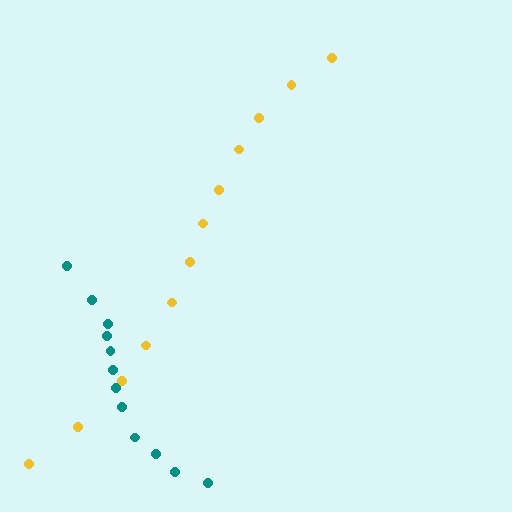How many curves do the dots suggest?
There are 2 distinct paths.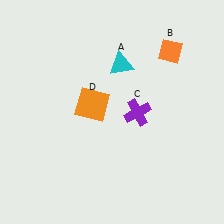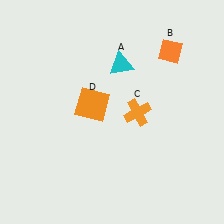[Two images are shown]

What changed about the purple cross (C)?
In Image 1, C is purple. In Image 2, it changed to orange.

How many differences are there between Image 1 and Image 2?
There is 1 difference between the two images.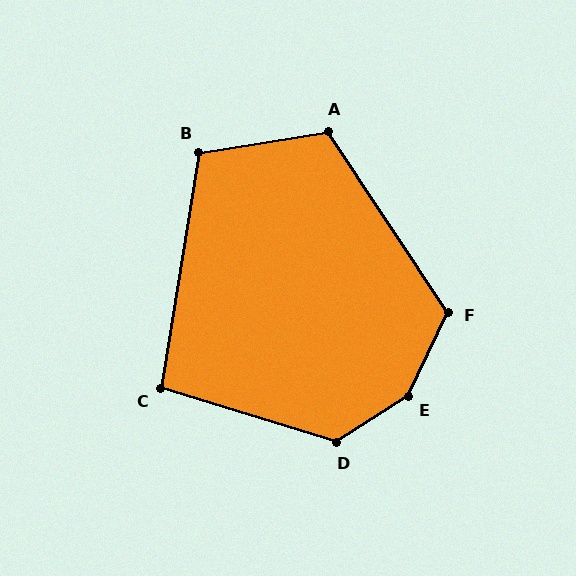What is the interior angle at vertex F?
Approximately 121 degrees (obtuse).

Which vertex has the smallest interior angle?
C, at approximately 98 degrees.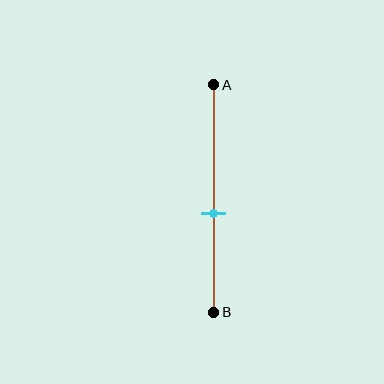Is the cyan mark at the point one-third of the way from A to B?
No, the mark is at about 55% from A, not at the 33% one-third point.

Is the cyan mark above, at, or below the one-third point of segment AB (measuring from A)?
The cyan mark is below the one-third point of segment AB.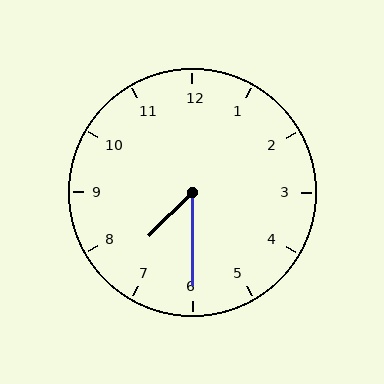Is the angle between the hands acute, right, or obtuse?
It is acute.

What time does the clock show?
7:30.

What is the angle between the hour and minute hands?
Approximately 45 degrees.